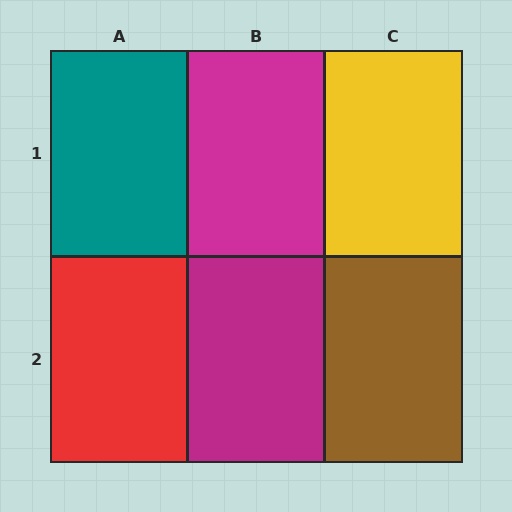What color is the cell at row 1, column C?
Yellow.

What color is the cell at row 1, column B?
Magenta.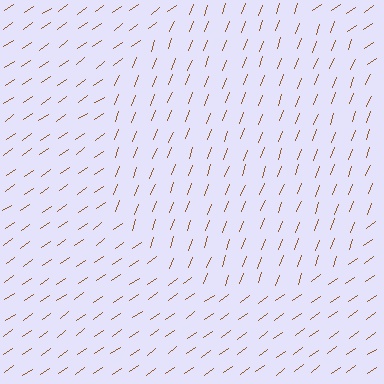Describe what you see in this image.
The image is filled with small brown line segments. A circle region in the image has lines oriented differently from the surrounding lines, creating a visible texture boundary.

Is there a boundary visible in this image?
Yes, there is a texture boundary formed by a change in line orientation.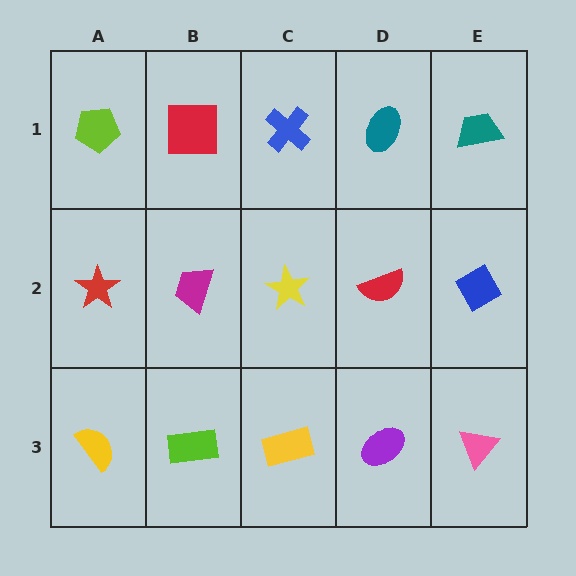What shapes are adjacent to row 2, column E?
A teal trapezoid (row 1, column E), a pink triangle (row 3, column E), a red semicircle (row 2, column D).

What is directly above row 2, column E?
A teal trapezoid.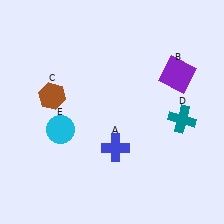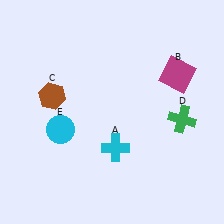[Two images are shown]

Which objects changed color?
A changed from blue to cyan. B changed from purple to magenta. D changed from teal to green.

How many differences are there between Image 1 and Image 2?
There are 3 differences between the two images.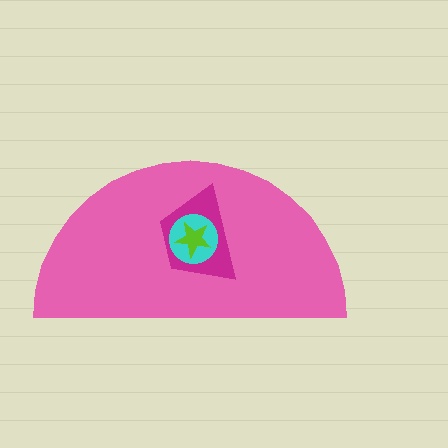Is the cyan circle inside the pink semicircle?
Yes.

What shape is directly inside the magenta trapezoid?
The cyan circle.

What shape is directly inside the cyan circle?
The lime star.